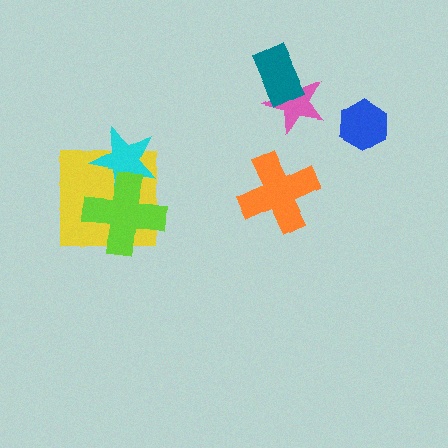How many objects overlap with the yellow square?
2 objects overlap with the yellow square.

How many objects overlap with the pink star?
1 object overlaps with the pink star.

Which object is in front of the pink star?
The teal rectangle is in front of the pink star.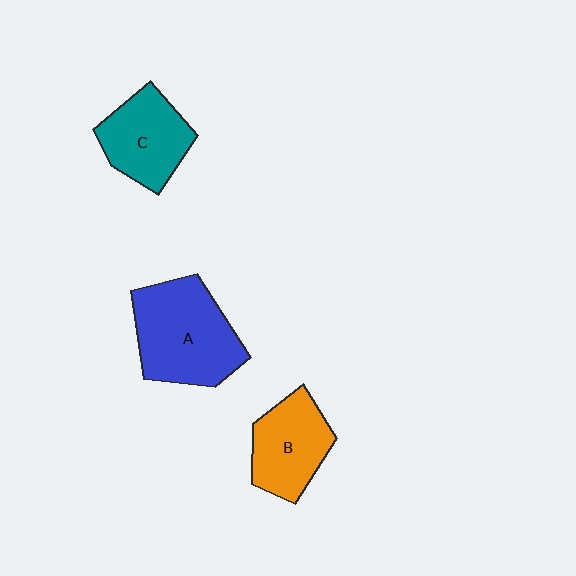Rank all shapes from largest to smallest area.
From largest to smallest: A (blue), C (teal), B (orange).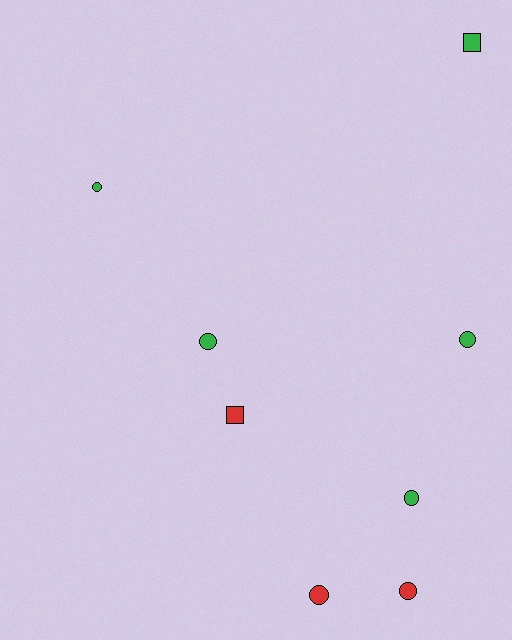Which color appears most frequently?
Green, with 5 objects.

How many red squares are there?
There is 1 red square.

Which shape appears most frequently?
Circle, with 6 objects.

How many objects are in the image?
There are 8 objects.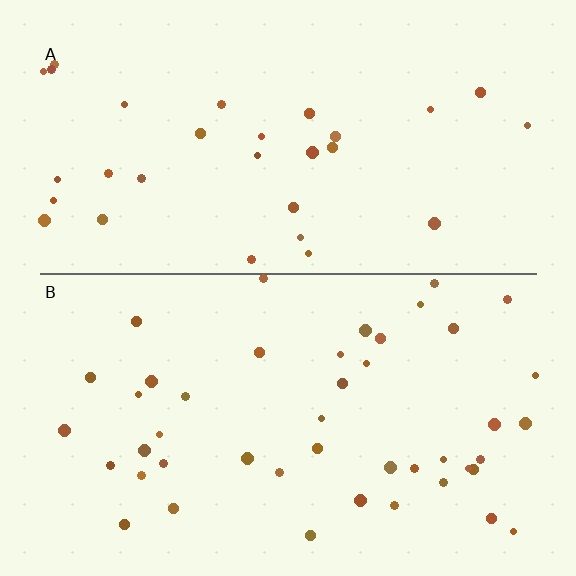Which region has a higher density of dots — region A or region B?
B (the bottom).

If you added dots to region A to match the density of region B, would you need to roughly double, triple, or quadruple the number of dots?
Approximately double.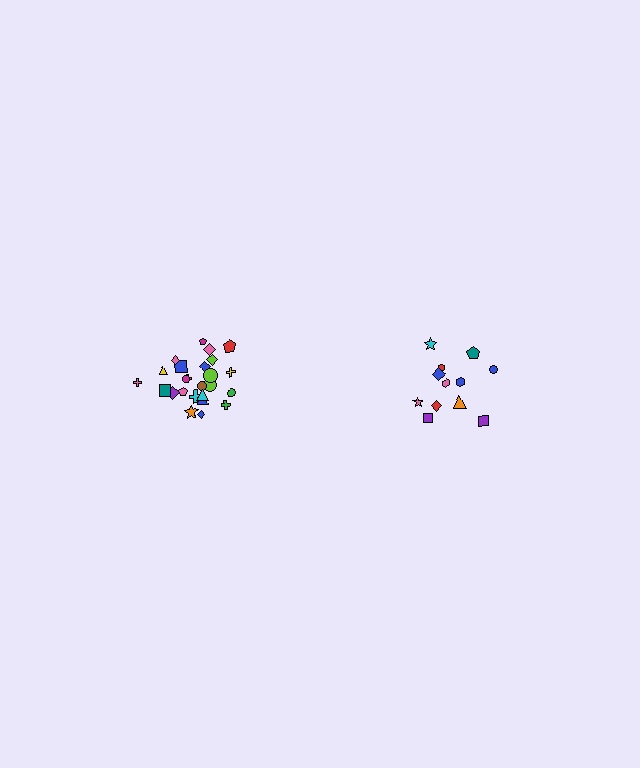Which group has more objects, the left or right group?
The left group.